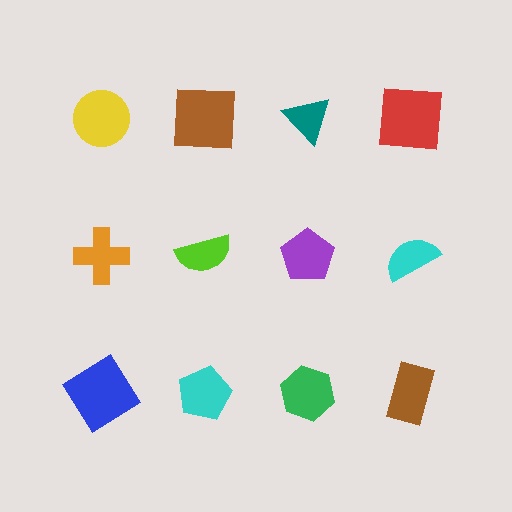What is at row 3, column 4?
A brown rectangle.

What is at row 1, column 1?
A yellow circle.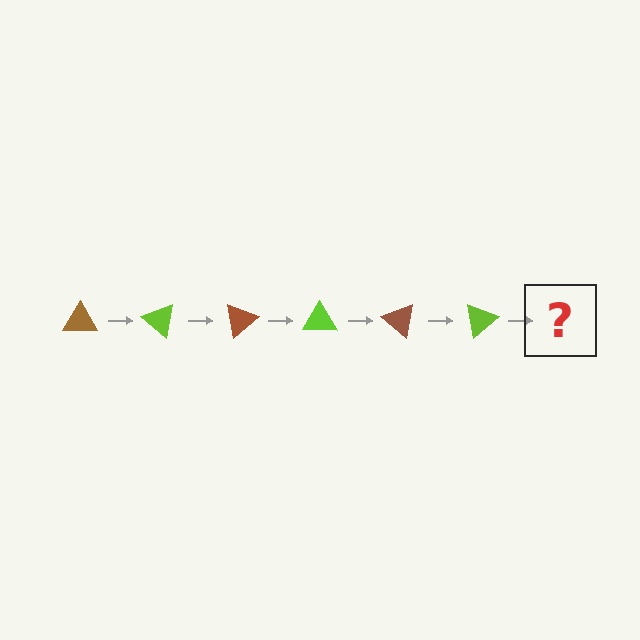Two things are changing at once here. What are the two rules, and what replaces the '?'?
The two rules are that it rotates 40 degrees each step and the color cycles through brown and lime. The '?' should be a brown triangle, rotated 240 degrees from the start.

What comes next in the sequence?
The next element should be a brown triangle, rotated 240 degrees from the start.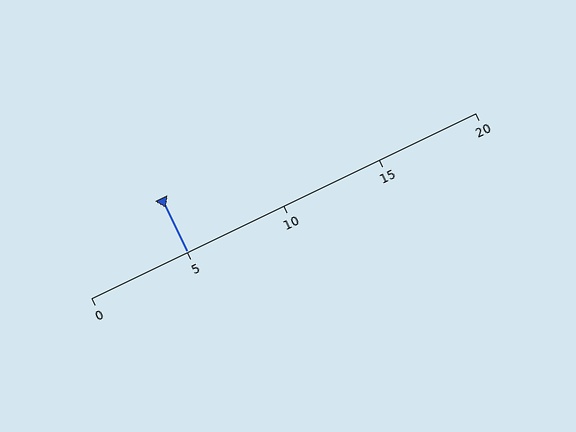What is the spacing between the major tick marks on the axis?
The major ticks are spaced 5 apart.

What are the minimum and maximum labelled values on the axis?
The axis runs from 0 to 20.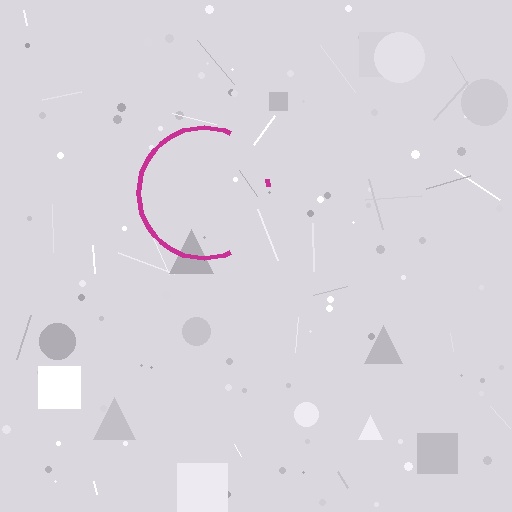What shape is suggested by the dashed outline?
The dashed outline suggests a circle.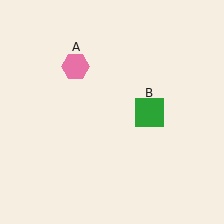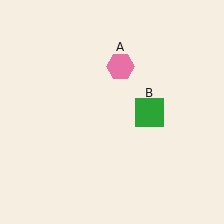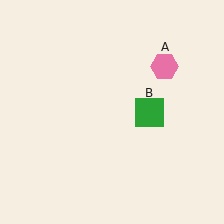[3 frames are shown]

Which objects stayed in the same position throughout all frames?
Green square (object B) remained stationary.